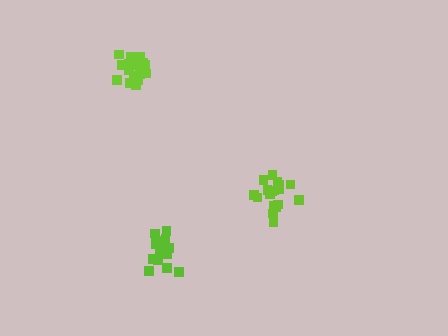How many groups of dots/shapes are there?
There are 3 groups.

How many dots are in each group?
Group 1: 19 dots, Group 2: 17 dots, Group 3: 19 dots (55 total).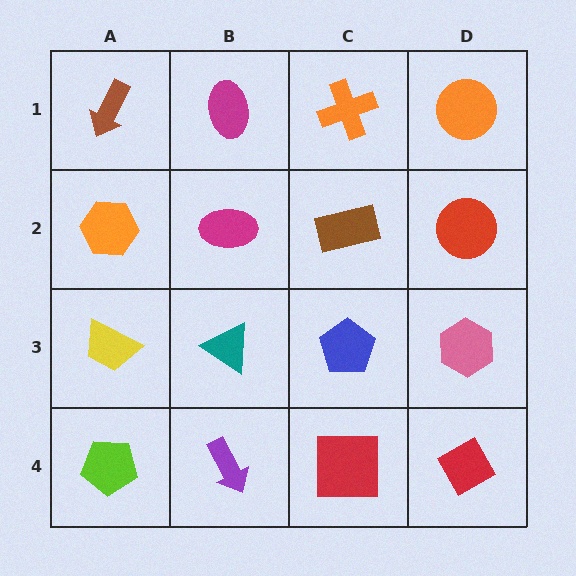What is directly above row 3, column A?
An orange hexagon.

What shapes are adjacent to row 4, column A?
A yellow trapezoid (row 3, column A), a purple arrow (row 4, column B).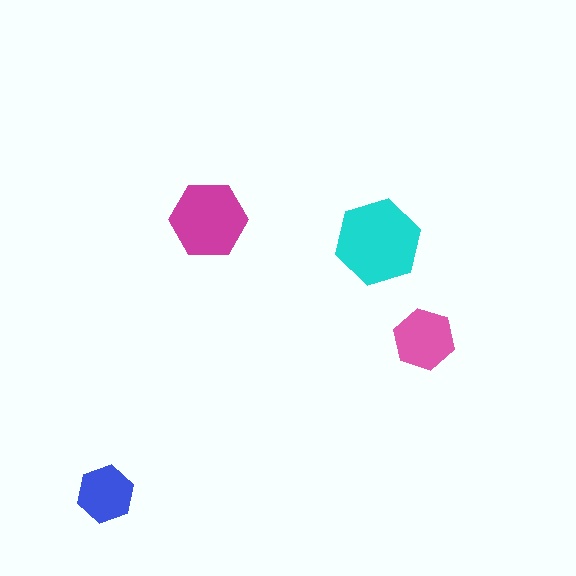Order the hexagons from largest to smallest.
the cyan one, the magenta one, the pink one, the blue one.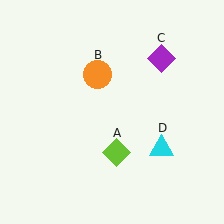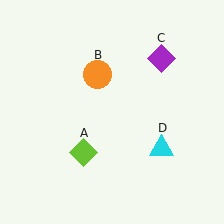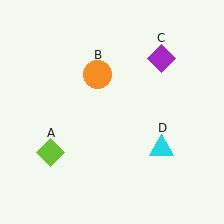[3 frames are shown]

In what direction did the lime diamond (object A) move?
The lime diamond (object A) moved left.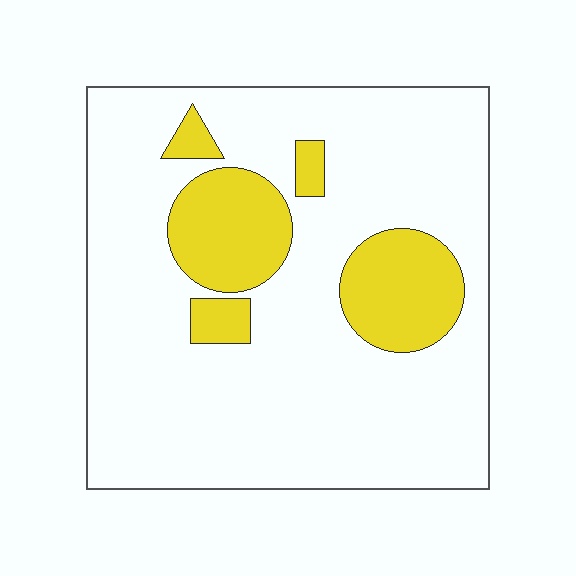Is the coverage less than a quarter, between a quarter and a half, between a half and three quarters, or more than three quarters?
Less than a quarter.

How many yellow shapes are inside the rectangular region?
5.